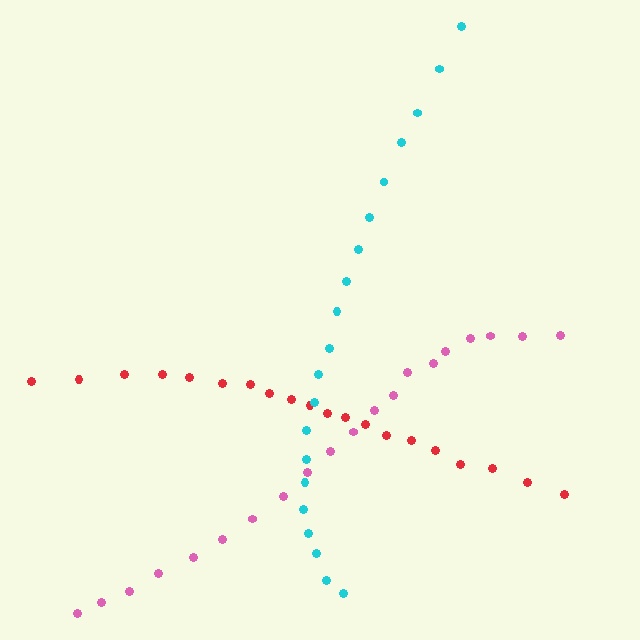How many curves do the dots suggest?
There are 3 distinct paths.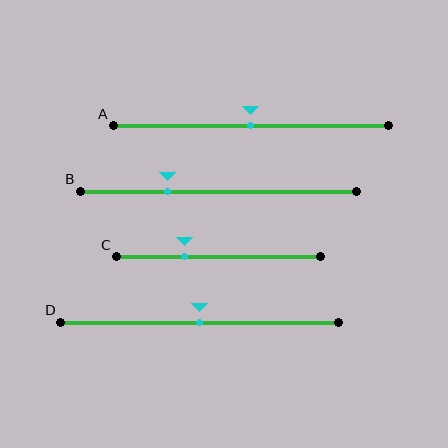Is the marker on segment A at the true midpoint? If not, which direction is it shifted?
Yes, the marker on segment A is at the true midpoint.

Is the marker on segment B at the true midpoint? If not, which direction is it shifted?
No, the marker on segment B is shifted to the left by about 18% of the segment length.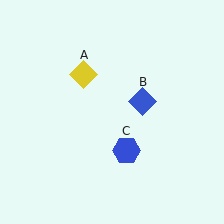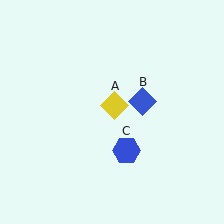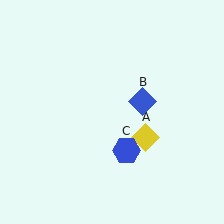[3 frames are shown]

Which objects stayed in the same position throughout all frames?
Blue diamond (object B) and blue hexagon (object C) remained stationary.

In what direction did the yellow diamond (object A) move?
The yellow diamond (object A) moved down and to the right.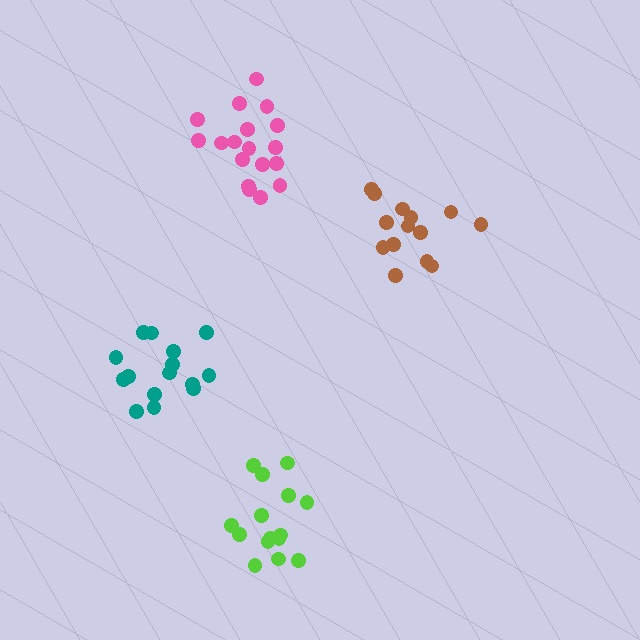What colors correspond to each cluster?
The clusters are colored: pink, lime, teal, brown.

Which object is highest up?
The pink cluster is topmost.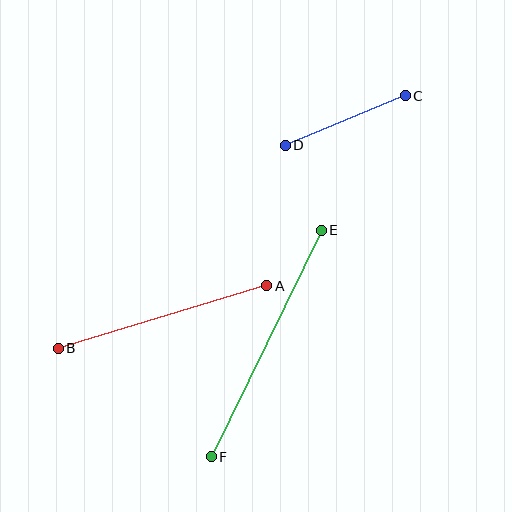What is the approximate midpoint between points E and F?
The midpoint is at approximately (266, 343) pixels.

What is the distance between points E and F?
The distance is approximately 252 pixels.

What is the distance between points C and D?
The distance is approximately 130 pixels.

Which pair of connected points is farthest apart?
Points E and F are farthest apart.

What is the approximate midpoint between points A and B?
The midpoint is at approximately (162, 317) pixels.